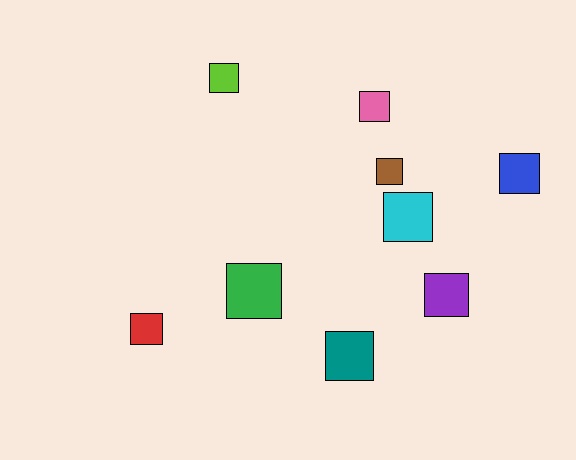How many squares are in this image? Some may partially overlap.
There are 9 squares.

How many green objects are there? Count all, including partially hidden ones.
There is 1 green object.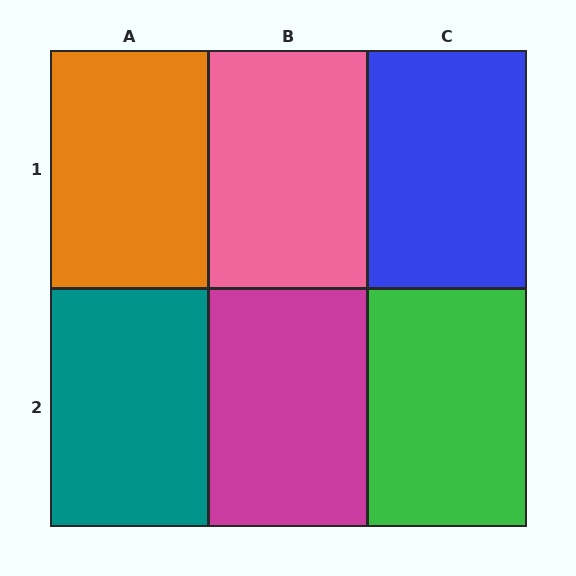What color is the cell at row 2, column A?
Teal.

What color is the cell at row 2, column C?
Green.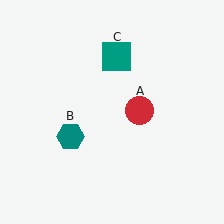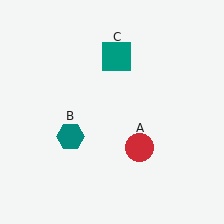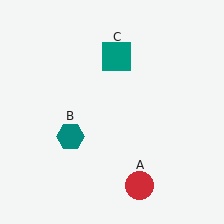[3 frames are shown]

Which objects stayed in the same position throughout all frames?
Teal hexagon (object B) and teal square (object C) remained stationary.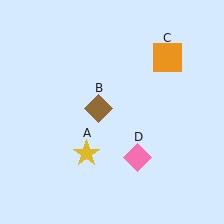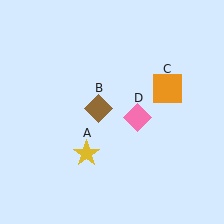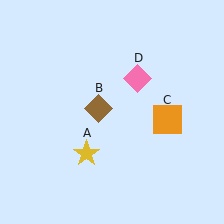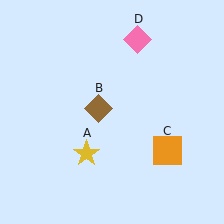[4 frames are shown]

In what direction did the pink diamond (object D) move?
The pink diamond (object D) moved up.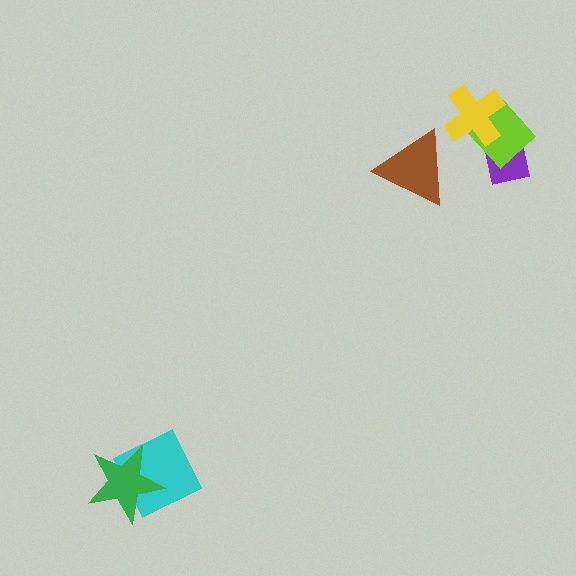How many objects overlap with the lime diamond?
2 objects overlap with the lime diamond.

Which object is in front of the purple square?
The lime diamond is in front of the purple square.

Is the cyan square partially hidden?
Yes, it is partially covered by another shape.